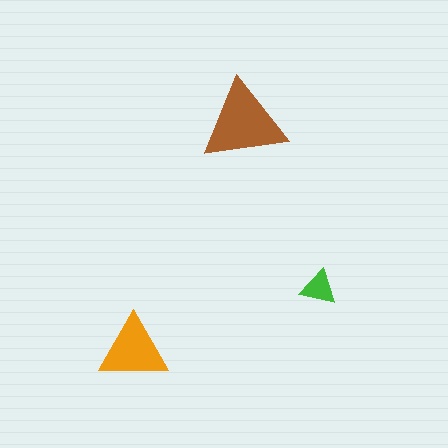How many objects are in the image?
There are 3 objects in the image.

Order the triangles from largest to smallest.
the brown one, the orange one, the green one.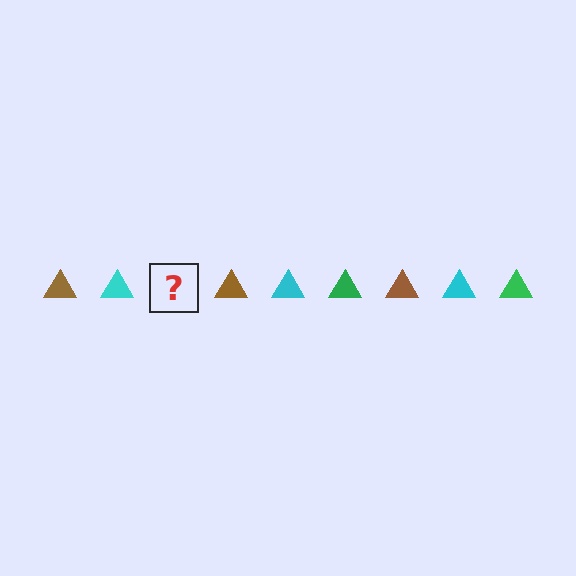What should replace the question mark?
The question mark should be replaced with a green triangle.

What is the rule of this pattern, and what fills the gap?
The rule is that the pattern cycles through brown, cyan, green triangles. The gap should be filled with a green triangle.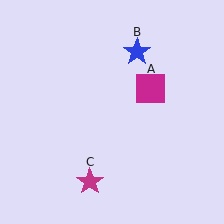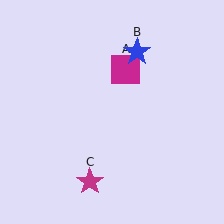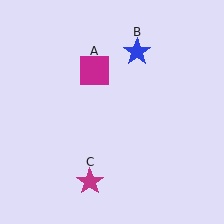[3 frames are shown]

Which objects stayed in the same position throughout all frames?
Blue star (object B) and magenta star (object C) remained stationary.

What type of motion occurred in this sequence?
The magenta square (object A) rotated counterclockwise around the center of the scene.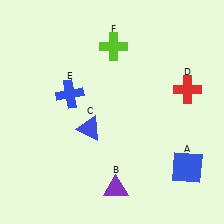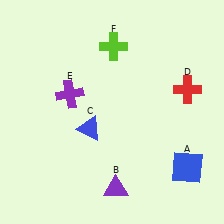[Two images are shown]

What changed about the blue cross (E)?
In Image 1, E is blue. In Image 2, it changed to purple.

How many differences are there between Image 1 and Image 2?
There is 1 difference between the two images.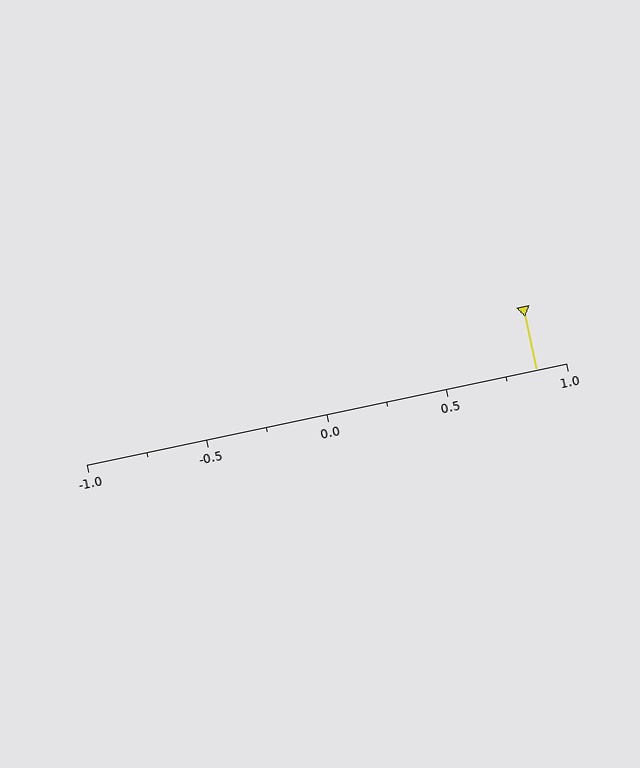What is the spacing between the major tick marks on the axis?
The major ticks are spaced 0.5 apart.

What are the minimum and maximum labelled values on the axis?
The axis runs from -1.0 to 1.0.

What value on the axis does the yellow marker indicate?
The marker indicates approximately 0.88.